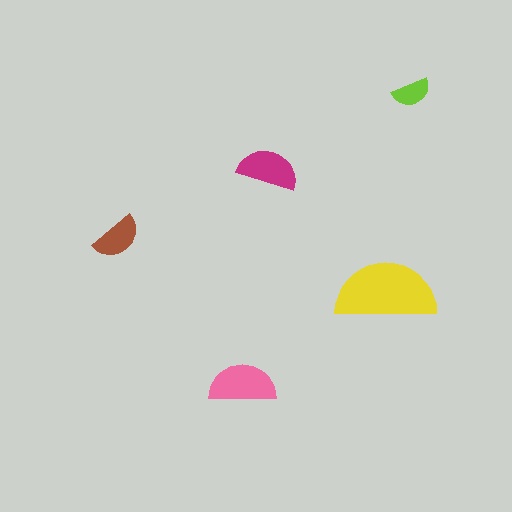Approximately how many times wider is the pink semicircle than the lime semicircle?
About 1.5 times wider.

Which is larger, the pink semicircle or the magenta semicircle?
The pink one.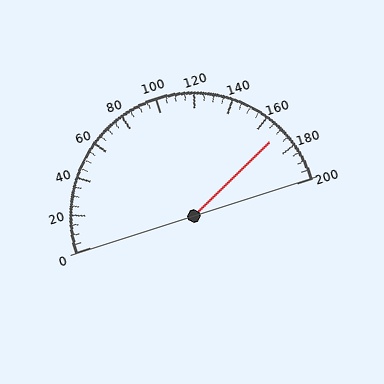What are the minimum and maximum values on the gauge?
The gauge ranges from 0 to 200.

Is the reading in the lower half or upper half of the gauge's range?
The reading is in the upper half of the range (0 to 200).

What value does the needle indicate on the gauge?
The needle indicates approximately 170.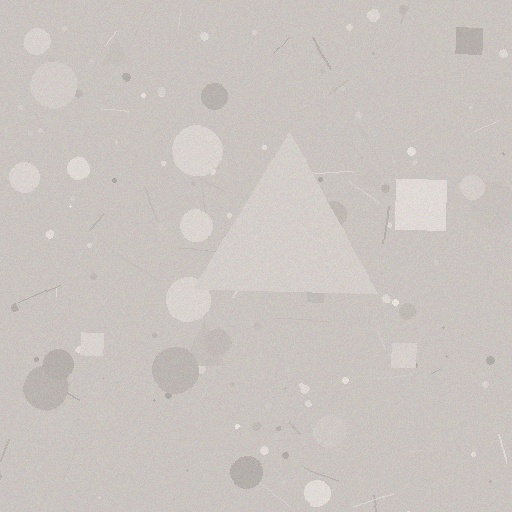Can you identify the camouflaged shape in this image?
The camouflaged shape is a triangle.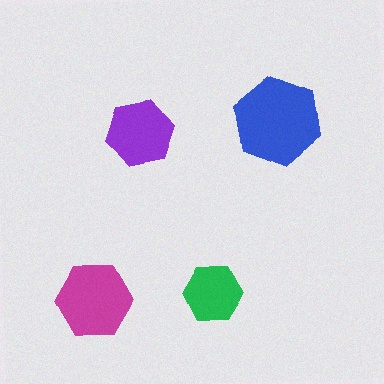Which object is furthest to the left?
The magenta hexagon is leftmost.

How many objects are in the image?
There are 4 objects in the image.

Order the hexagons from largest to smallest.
the blue one, the magenta one, the purple one, the green one.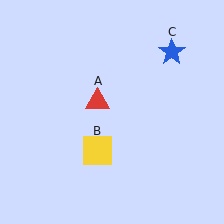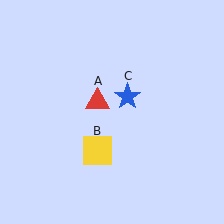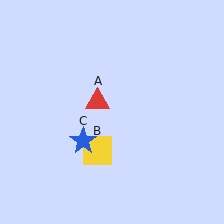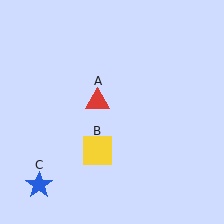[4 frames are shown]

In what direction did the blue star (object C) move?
The blue star (object C) moved down and to the left.